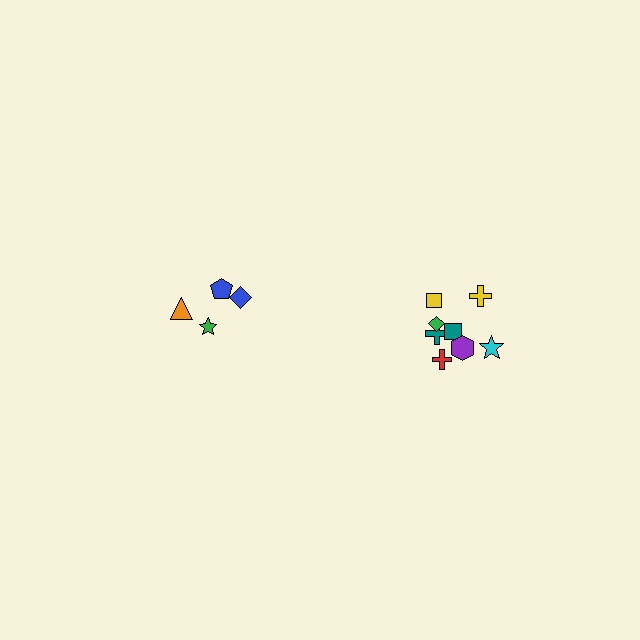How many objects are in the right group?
There are 8 objects.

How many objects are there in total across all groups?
There are 12 objects.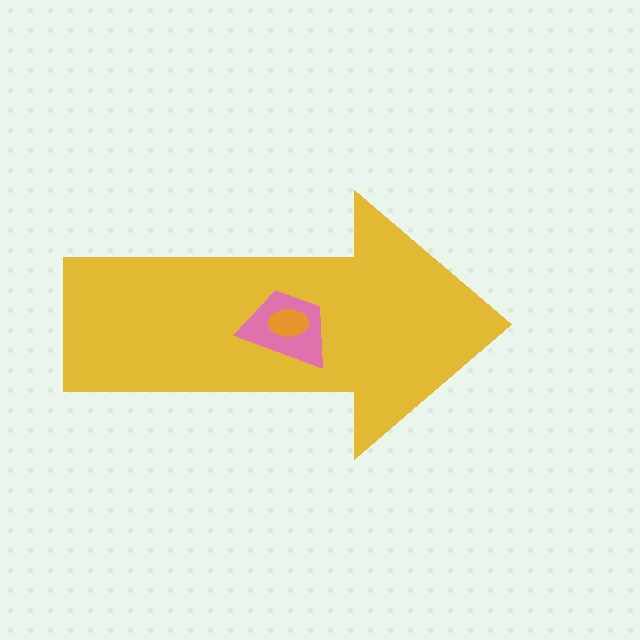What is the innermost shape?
The orange ellipse.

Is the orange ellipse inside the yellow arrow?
Yes.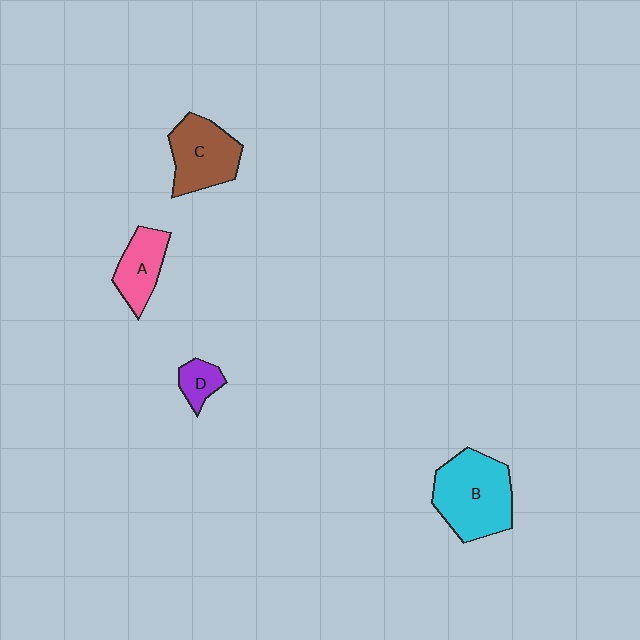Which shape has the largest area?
Shape B (cyan).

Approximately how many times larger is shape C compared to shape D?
Approximately 2.6 times.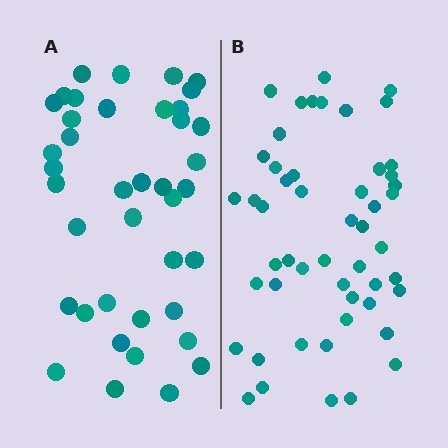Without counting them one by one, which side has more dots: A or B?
Region B (the right region) has more dots.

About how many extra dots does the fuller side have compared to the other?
Region B has roughly 12 or so more dots than region A.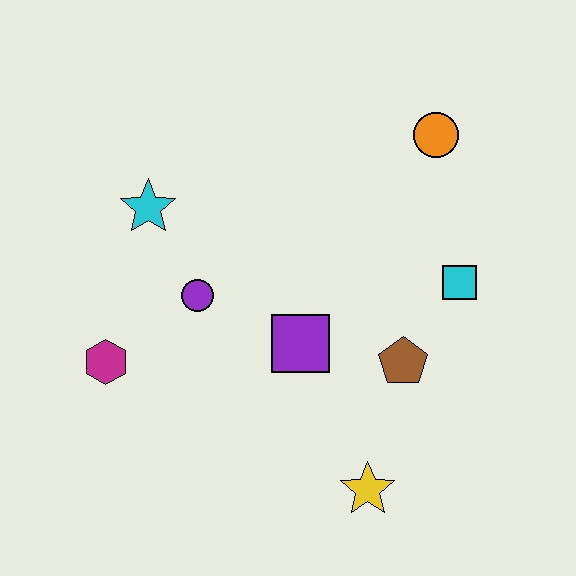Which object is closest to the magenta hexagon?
The purple circle is closest to the magenta hexagon.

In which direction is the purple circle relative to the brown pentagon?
The purple circle is to the left of the brown pentagon.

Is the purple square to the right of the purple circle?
Yes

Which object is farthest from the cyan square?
The magenta hexagon is farthest from the cyan square.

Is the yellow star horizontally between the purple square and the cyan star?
No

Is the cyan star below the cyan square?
No